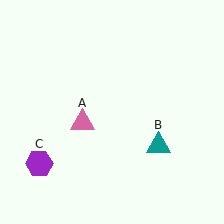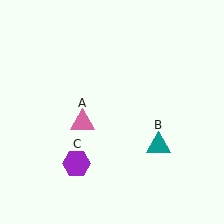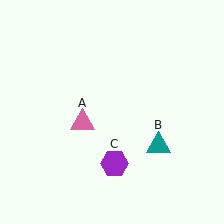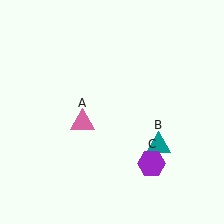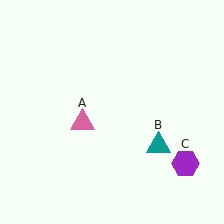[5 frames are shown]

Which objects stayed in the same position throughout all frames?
Pink triangle (object A) and teal triangle (object B) remained stationary.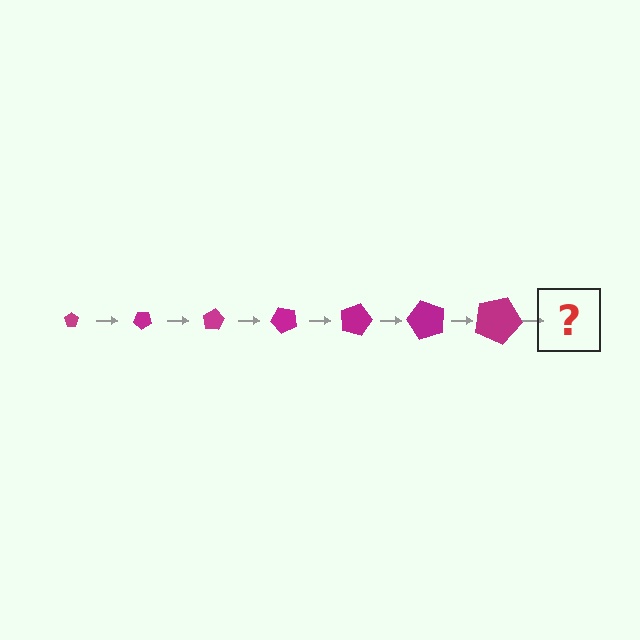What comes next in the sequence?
The next element should be a pentagon, larger than the previous one and rotated 280 degrees from the start.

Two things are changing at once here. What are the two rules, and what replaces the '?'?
The two rules are that the pentagon grows larger each step and it rotates 40 degrees each step. The '?' should be a pentagon, larger than the previous one and rotated 280 degrees from the start.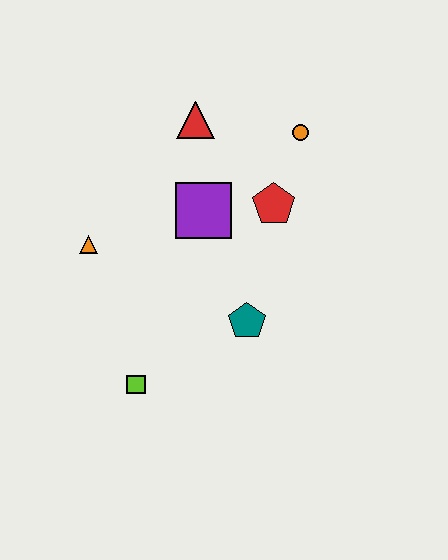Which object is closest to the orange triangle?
The purple square is closest to the orange triangle.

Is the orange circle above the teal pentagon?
Yes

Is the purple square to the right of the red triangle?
Yes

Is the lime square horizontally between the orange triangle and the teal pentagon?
Yes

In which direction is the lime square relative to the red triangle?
The lime square is below the red triangle.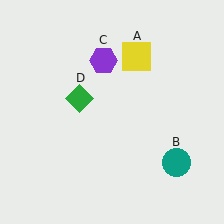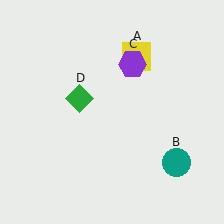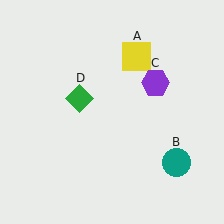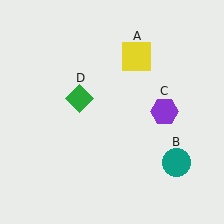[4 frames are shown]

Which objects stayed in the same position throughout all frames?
Yellow square (object A) and teal circle (object B) and green diamond (object D) remained stationary.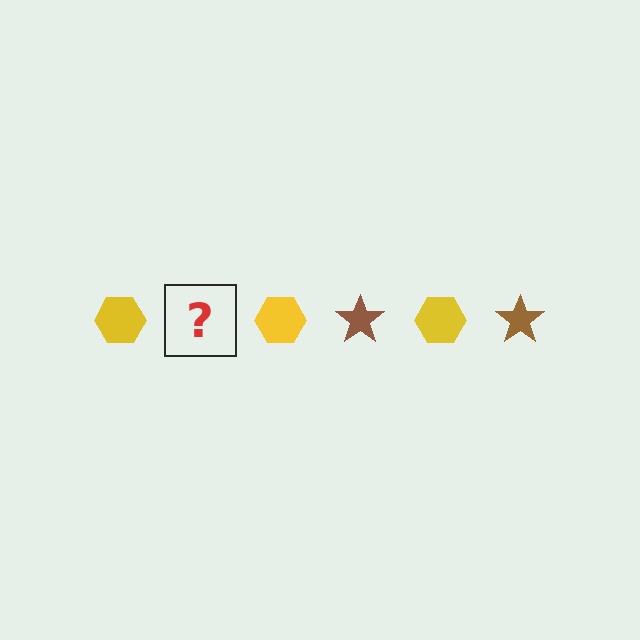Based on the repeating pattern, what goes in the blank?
The blank should be a brown star.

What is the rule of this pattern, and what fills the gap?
The rule is that the pattern alternates between yellow hexagon and brown star. The gap should be filled with a brown star.